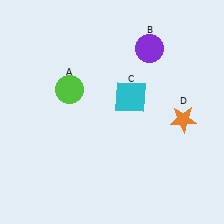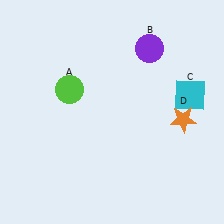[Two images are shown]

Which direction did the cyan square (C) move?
The cyan square (C) moved right.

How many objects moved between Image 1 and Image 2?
1 object moved between the two images.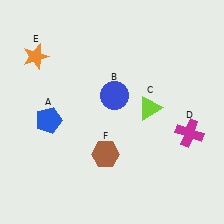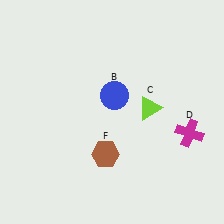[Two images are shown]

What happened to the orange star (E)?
The orange star (E) was removed in Image 2. It was in the top-left area of Image 1.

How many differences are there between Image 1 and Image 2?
There are 2 differences between the two images.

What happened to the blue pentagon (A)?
The blue pentagon (A) was removed in Image 2. It was in the bottom-left area of Image 1.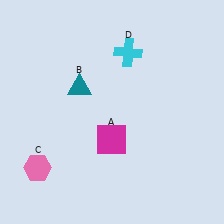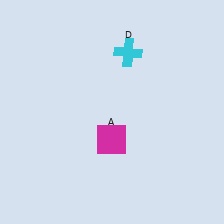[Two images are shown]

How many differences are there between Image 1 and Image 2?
There are 2 differences between the two images.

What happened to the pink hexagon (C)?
The pink hexagon (C) was removed in Image 2. It was in the bottom-left area of Image 1.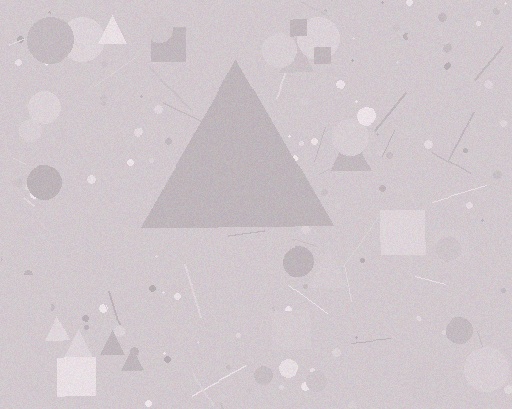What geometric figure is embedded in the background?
A triangle is embedded in the background.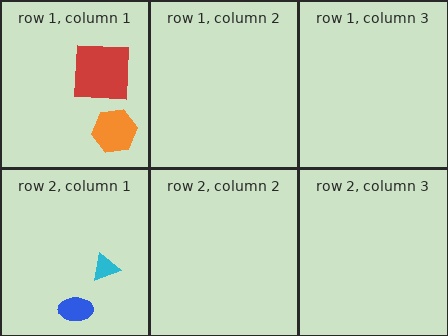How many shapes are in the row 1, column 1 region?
2.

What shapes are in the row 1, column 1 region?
The orange hexagon, the red square.